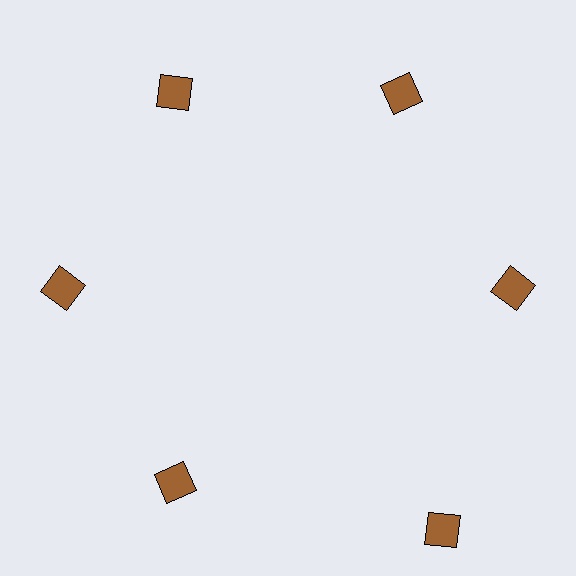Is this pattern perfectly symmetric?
No. The 6 brown squares are arranged in a ring, but one element near the 5 o'clock position is pushed outward from the center, breaking the 6-fold rotational symmetry.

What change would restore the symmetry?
The symmetry would be restored by moving it inward, back onto the ring so that all 6 squares sit at equal angles and equal distance from the center.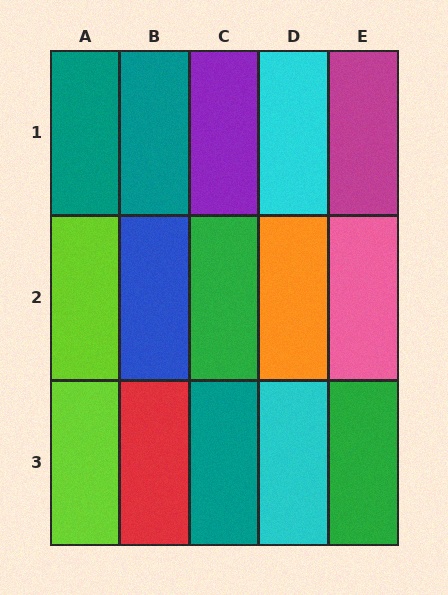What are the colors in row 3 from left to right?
Lime, red, teal, cyan, green.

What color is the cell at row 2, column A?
Lime.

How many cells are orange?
1 cell is orange.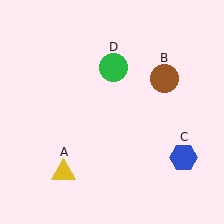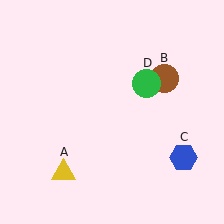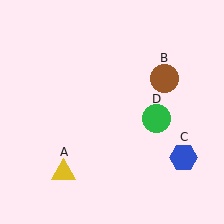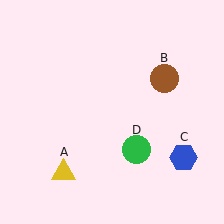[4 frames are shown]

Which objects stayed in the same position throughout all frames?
Yellow triangle (object A) and brown circle (object B) and blue hexagon (object C) remained stationary.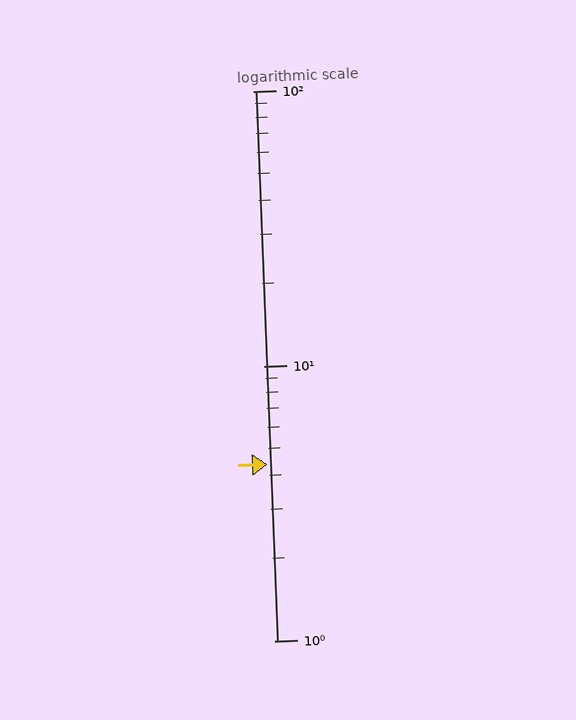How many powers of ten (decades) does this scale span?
The scale spans 2 decades, from 1 to 100.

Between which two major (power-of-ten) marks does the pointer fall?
The pointer is between 1 and 10.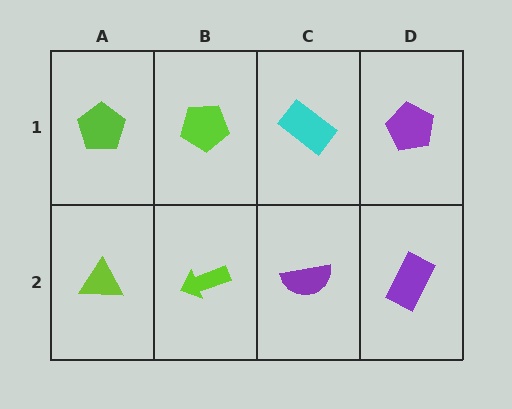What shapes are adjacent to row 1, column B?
A lime arrow (row 2, column B), a lime pentagon (row 1, column A), a cyan rectangle (row 1, column C).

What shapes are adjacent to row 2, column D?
A purple pentagon (row 1, column D), a purple semicircle (row 2, column C).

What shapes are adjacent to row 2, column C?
A cyan rectangle (row 1, column C), a lime arrow (row 2, column B), a purple rectangle (row 2, column D).